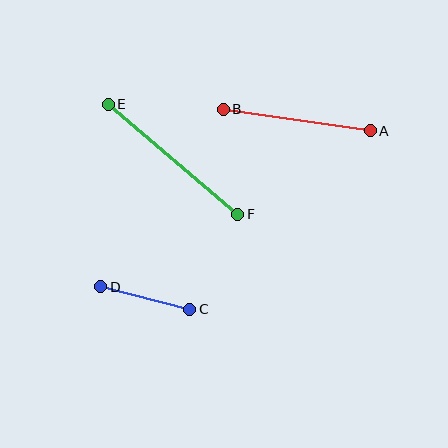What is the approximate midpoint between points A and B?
The midpoint is at approximately (297, 120) pixels.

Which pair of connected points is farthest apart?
Points E and F are farthest apart.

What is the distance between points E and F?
The distance is approximately 170 pixels.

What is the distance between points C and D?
The distance is approximately 92 pixels.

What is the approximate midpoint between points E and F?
The midpoint is at approximately (173, 159) pixels.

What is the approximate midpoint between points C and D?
The midpoint is at approximately (145, 298) pixels.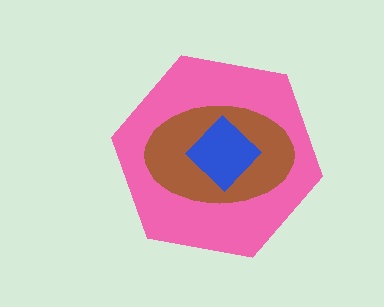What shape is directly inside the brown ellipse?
The blue diamond.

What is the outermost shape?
The pink hexagon.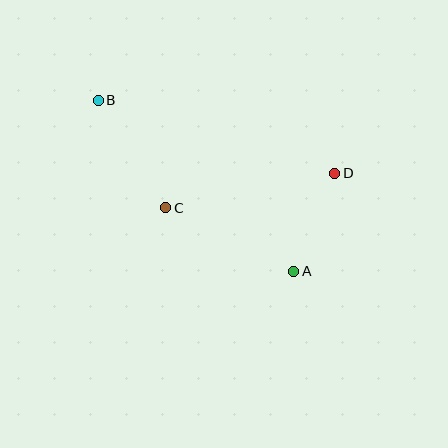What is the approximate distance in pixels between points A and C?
The distance between A and C is approximately 143 pixels.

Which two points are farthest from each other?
Points A and B are farthest from each other.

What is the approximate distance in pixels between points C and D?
The distance between C and D is approximately 173 pixels.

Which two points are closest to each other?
Points A and D are closest to each other.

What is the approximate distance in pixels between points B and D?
The distance between B and D is approximately 248 pixels.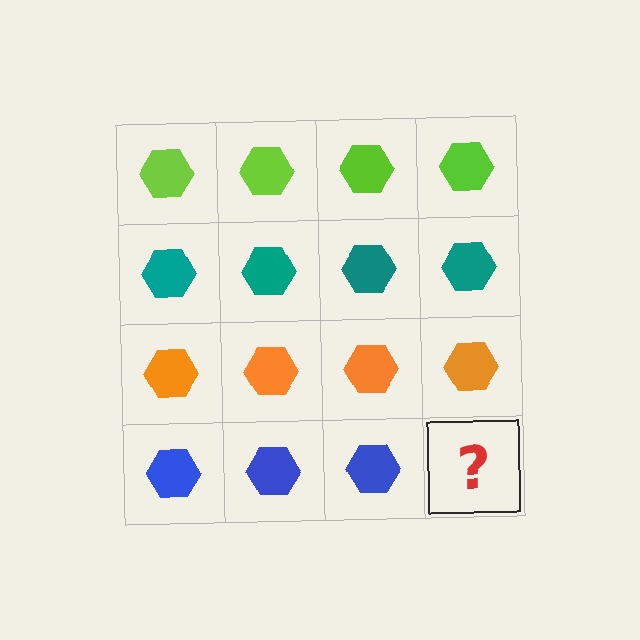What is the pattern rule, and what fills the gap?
The rule is that each row has a consistent color. The gap should be filled with a blue hexagon.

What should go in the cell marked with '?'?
The missing cell should contain a blue hexagon.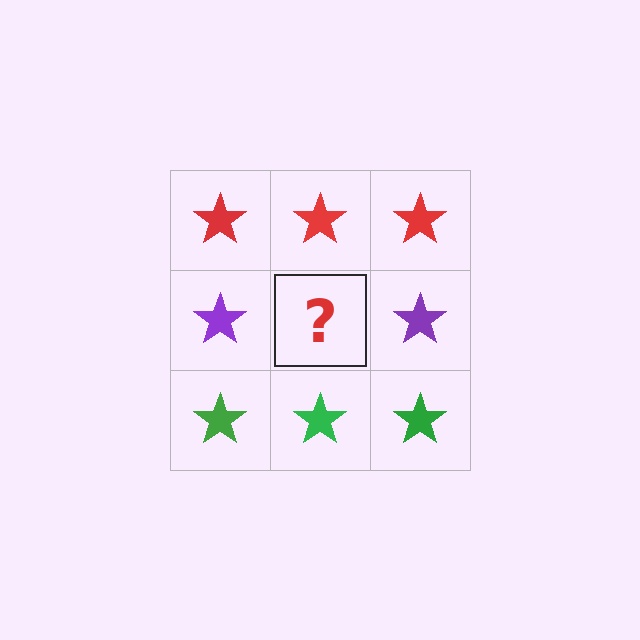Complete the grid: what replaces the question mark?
The question mark should be replaced with a purple star.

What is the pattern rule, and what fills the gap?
The rule is that each row has a consistent color. The gap should be filled with a purple star.